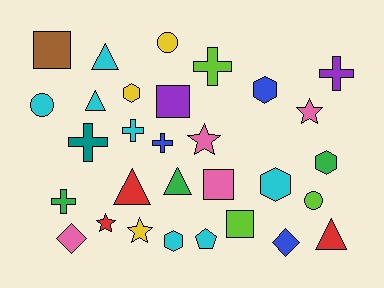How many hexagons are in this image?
There are 5 hexagons.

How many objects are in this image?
There are 30 objects.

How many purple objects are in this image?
There are 2 purple objects.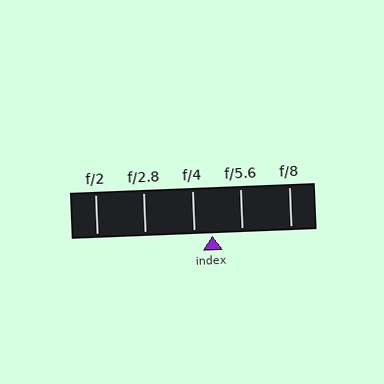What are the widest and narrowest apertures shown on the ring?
The widest aperture shown is f/2 and the narrowest is f/8.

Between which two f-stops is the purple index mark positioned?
The index mark is between f/4 and f/5.6.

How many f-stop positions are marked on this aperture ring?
There are 5 f-stop positions marked.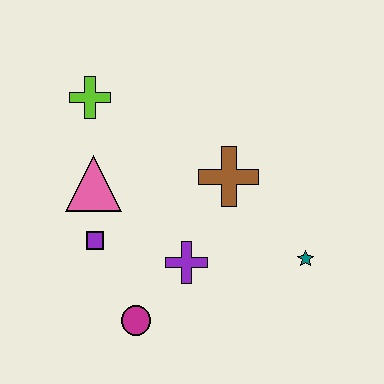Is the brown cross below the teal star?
No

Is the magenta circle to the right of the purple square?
Yes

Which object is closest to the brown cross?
The purple cross is closest to the brown cross.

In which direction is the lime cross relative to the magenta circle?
The lime cross is above the magenta circle.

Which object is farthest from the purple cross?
The lime cross is farthest from the purple cross.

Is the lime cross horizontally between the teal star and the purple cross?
No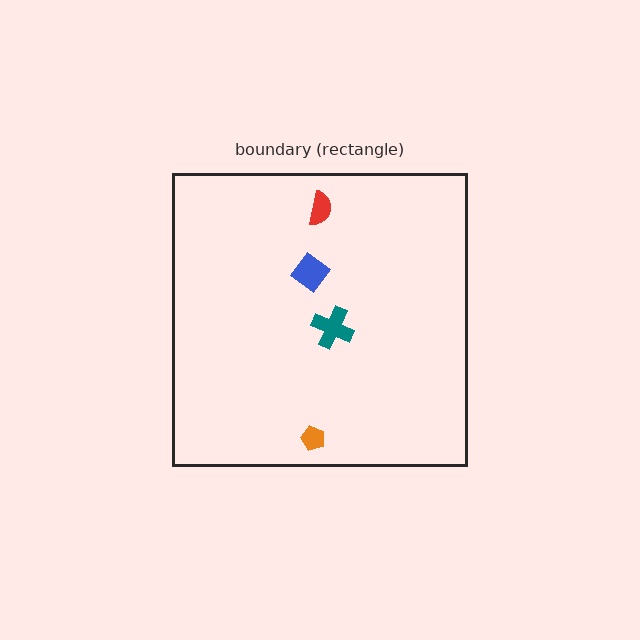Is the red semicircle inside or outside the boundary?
Inside.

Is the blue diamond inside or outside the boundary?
Inside.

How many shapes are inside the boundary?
4 inside, 0 outside.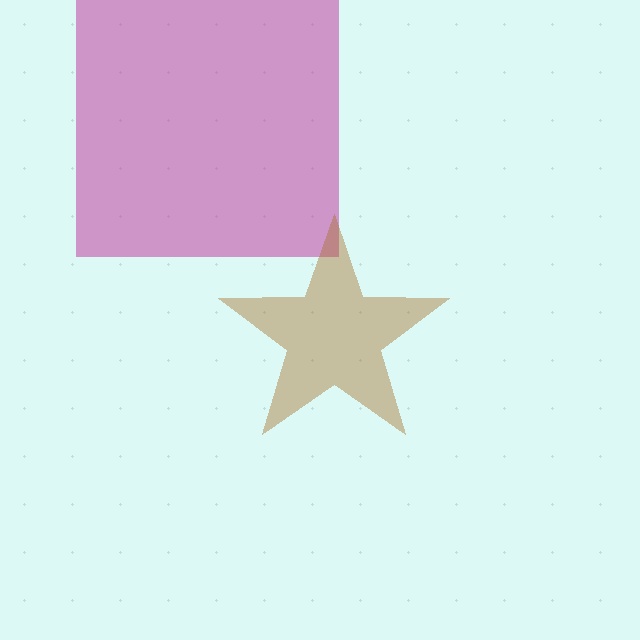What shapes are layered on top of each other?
The layered shapes are: a magenta square, a brown star.